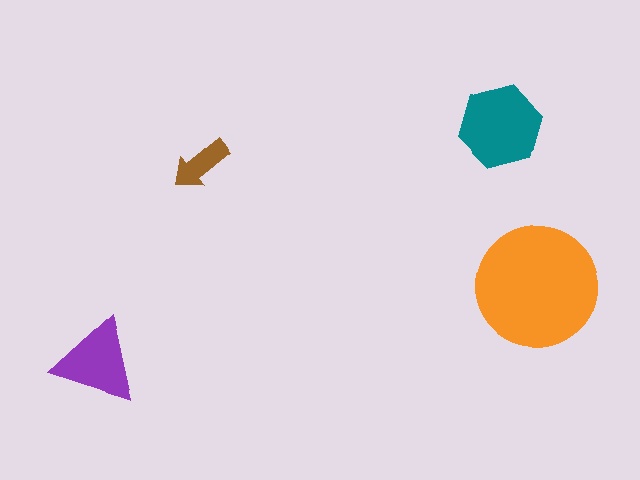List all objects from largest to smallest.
The orange circle, the teal hexagon, the purple triangle, the brown arrow.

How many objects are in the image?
There are 4 objects in the image.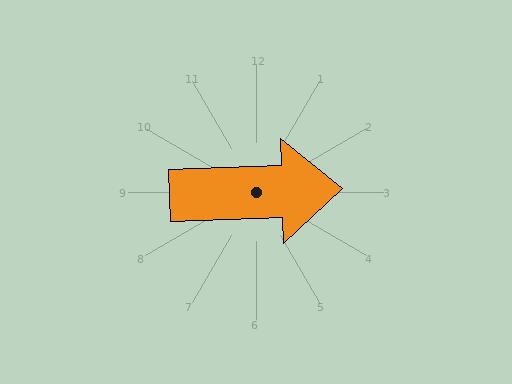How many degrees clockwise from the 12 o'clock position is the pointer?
Approximately 88 degrees.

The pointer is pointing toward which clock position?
Roughly 3 o'clock.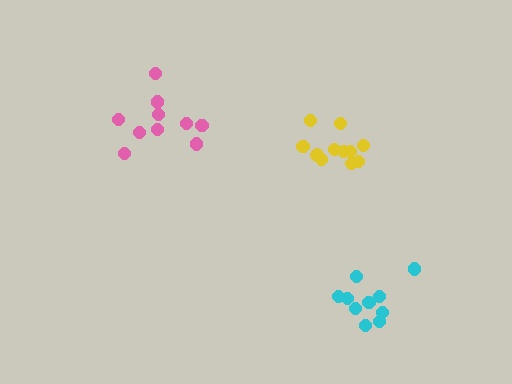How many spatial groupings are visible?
There are 3 spatial groupings.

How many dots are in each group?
Group 1: 11 dots, Group 2: 10 dots, Group 3: 10 dots (31 total).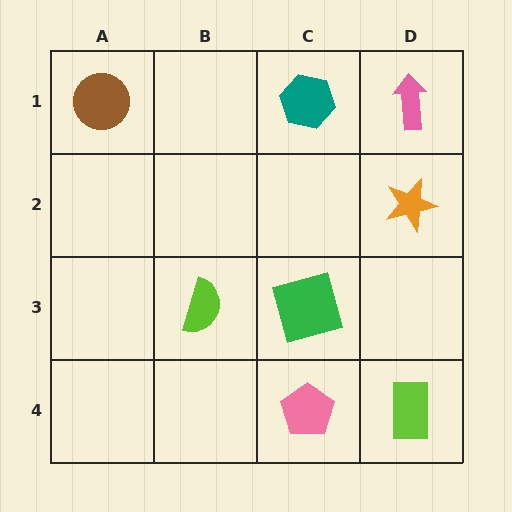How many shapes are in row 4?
2 shapes.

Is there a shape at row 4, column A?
No, that cell is empty.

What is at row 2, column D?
An orange star.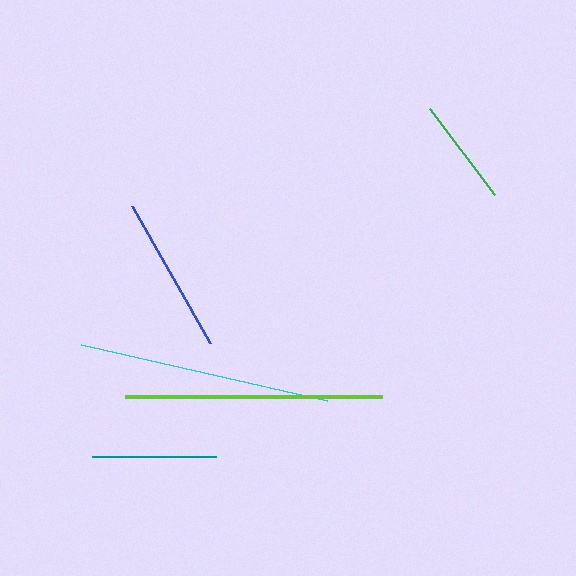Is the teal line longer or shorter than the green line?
The teal line is longer than the green line.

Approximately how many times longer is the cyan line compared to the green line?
The cyan line is approximately 2.3 times the length of the green line.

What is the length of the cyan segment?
The cyan segment is approximately 252 pixels long.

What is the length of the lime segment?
The lime segment is approximately 257 pixels long.